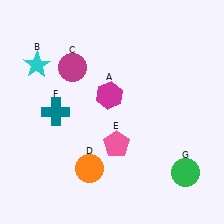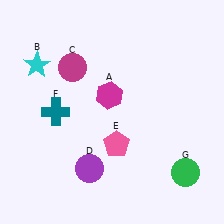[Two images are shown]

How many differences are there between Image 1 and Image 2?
There is 1 difference between the two images.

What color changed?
The circle (D) changed from orange in Image 1 to purple in Image 2.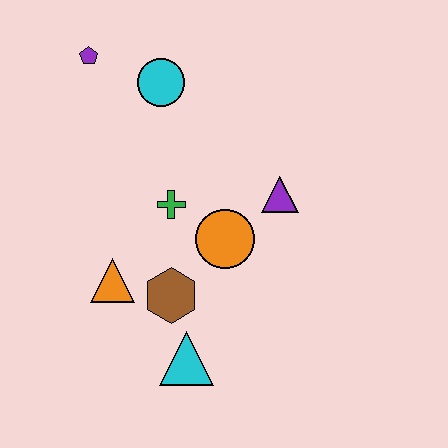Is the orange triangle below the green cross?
Yes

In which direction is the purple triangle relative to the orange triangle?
The purple triangle is to the right of the orange triangle.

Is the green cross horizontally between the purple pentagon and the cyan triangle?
Yes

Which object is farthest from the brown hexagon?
The purple pentagon is farthest from the brown hexagon.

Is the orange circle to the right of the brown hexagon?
Yes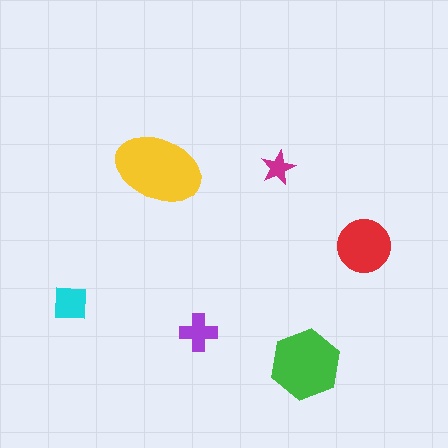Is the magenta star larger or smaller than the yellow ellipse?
Smaller.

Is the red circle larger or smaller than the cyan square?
Larger.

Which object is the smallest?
The magenta star.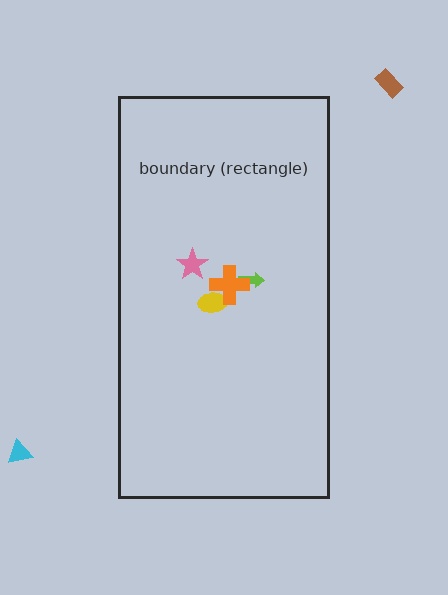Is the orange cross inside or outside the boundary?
Inside.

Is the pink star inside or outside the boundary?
Inside.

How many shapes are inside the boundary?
4 inside, 2 outside.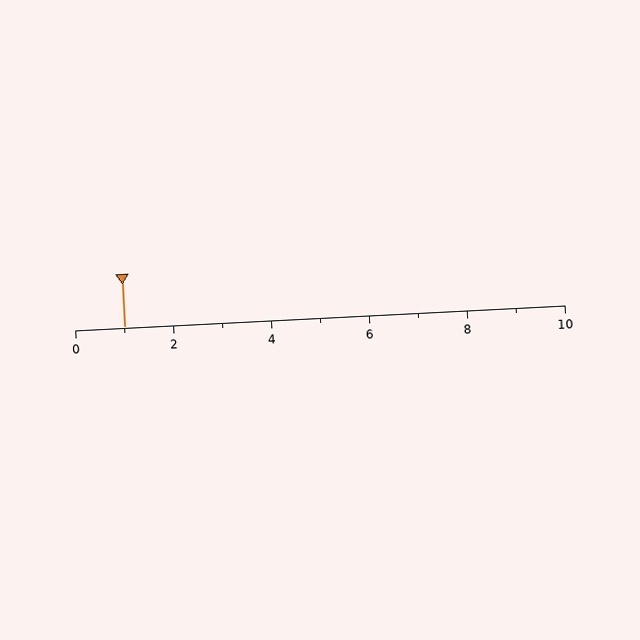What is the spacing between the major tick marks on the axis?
The major ticks are spaced 2 apart.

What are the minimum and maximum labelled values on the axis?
The axis runs from 0 to 10.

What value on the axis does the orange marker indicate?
The marker indicates approximately 1.